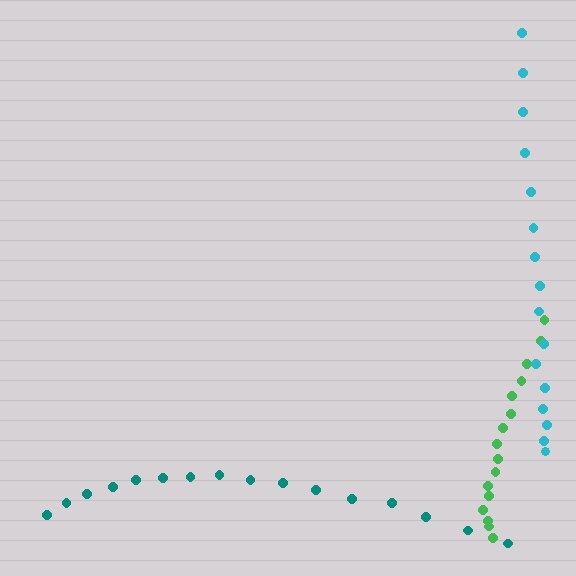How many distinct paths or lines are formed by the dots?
There are 3 distinct paths.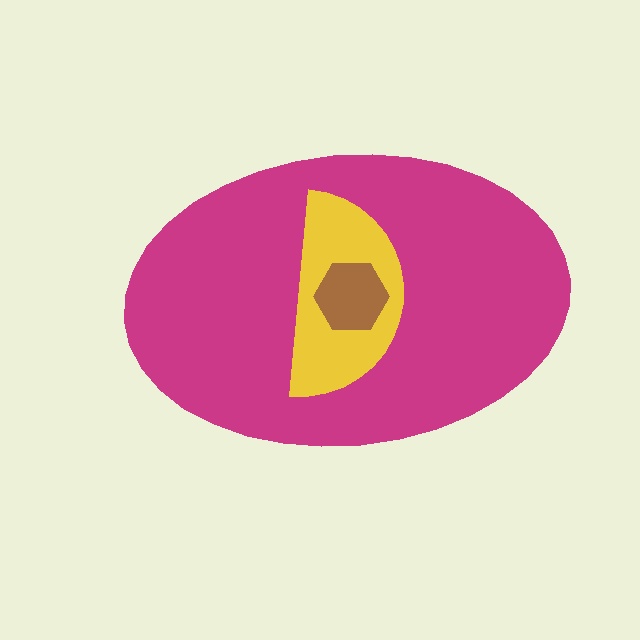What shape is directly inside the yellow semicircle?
The brown hexagon.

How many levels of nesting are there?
3.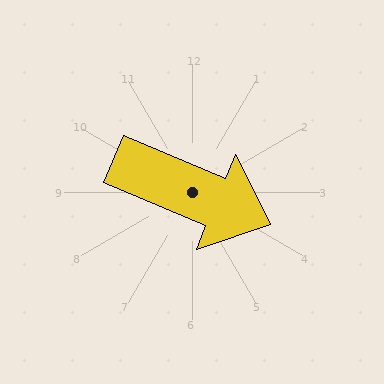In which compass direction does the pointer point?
Southeast.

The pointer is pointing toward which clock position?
Roughly 4 o'clock.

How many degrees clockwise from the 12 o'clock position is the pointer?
Approximately 113 degrees.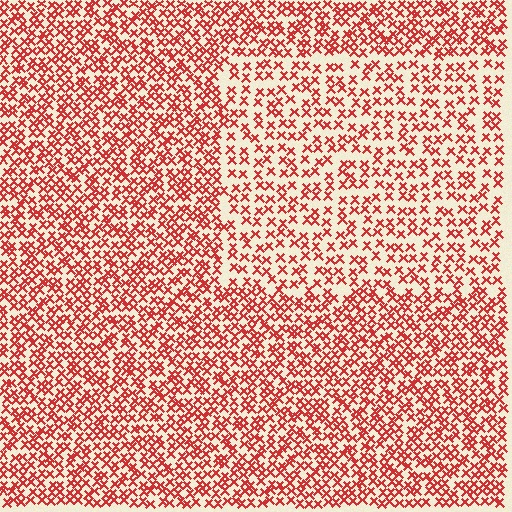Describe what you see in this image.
The image contains small red elements arranged at two different densities. A rectangle-shaped region is visible where the elements are less densely packed than the surrounding area.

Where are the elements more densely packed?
The elements are more densely packed outside the rectangle boundary.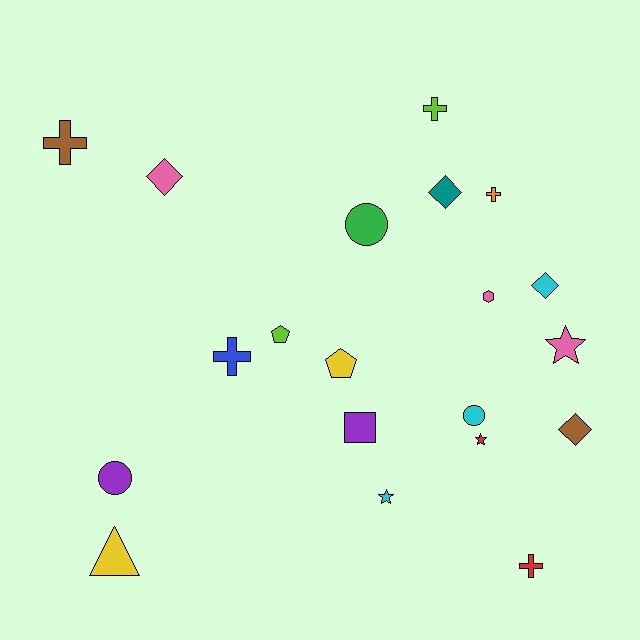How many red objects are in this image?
There are 2 red objects.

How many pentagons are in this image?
There are 2 pentagons.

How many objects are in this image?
There are 20 objects.